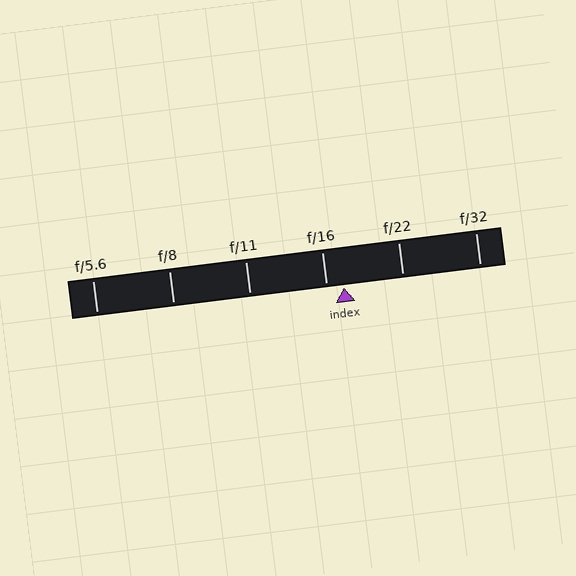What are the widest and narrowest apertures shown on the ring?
The widest aperture shown is f/5.6 and the narrowest is f/32.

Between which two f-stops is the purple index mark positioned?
The index mark is between f/16 and f/22.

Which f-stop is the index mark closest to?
The index mark is closest to f/16.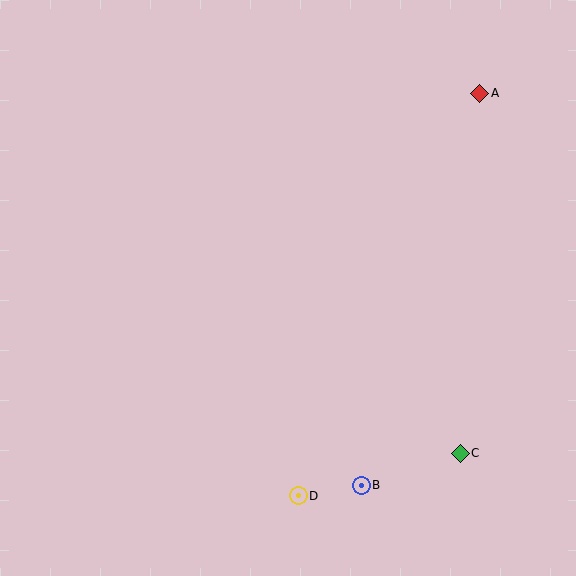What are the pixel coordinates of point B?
Point B is at (361, 485).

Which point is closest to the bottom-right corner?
Point C is closest to the bottom-right corner.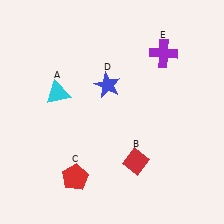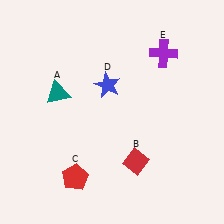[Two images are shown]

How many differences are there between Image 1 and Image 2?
There is 1 difference between the two images.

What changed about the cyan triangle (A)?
In Image 1, A is cyan. In Image 2, it changed to teal.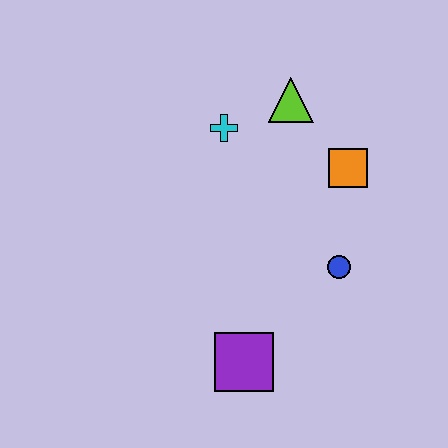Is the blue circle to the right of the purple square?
Yes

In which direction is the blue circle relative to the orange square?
The blue circle is below the orange square.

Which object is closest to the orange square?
The lime triangle is closest to the orange square.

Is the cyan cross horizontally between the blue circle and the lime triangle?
No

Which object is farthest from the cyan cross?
The purple square is farthest from the cyan cross.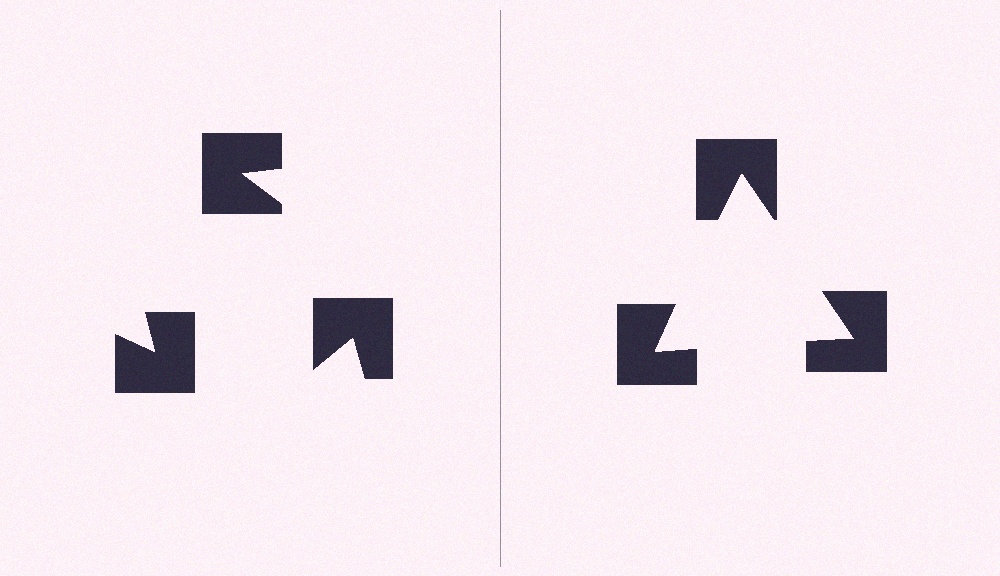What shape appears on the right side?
An illusory triangle.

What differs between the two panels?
The notched squares are positioned identically on both sides; only the wedge orientations differ. On the right they align to a triangle; on the left they are misaligned.